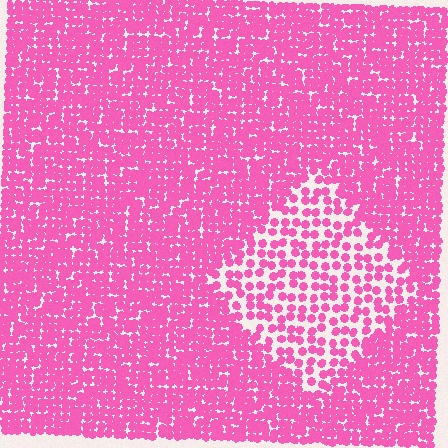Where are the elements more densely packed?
The elements are more densely packed outside the diamond boundary.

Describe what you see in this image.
The image contains small pink elements arranged at two different densities. A diamond-shaped region is visible where the elements are less densely packed than the surrounding area.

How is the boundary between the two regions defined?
The boundary is defined by a change in element density (approximately 2.1x ratio). All elements are the same color, size, and shape.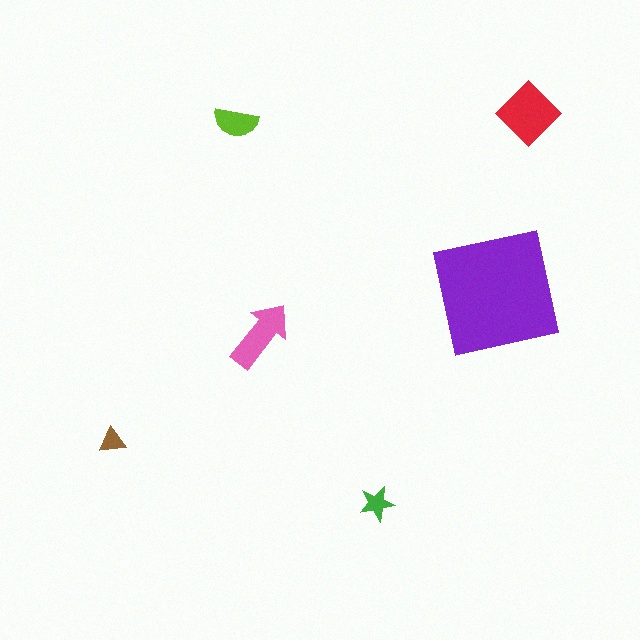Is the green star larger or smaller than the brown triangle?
Larger.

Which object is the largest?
The purple square.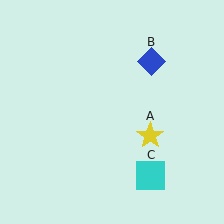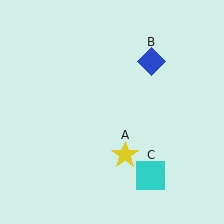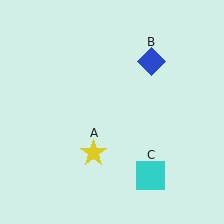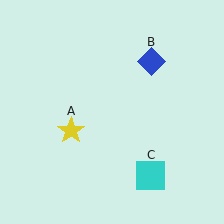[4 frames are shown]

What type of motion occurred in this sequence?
The yellow star (object A) rotated clockwise around the center of the scene.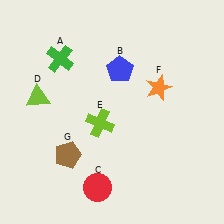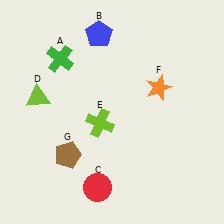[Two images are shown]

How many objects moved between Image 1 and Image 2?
1 object moved between the two images.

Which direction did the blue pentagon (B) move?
The blue pentagon (B) moved up.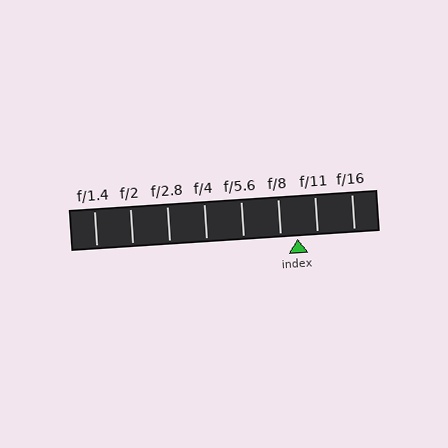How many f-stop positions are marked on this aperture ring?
There are 8 f-stop positions marked.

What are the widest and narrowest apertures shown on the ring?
The widest aperture shown is f/1.4 and the narrowest is f/16.